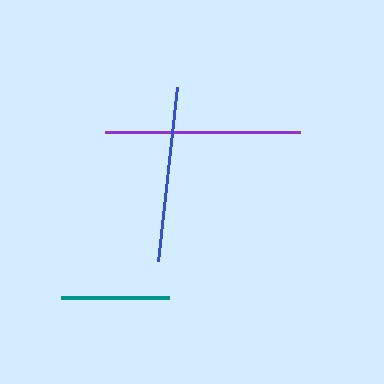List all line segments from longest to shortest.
From longest to shortest: purple, blue, teal.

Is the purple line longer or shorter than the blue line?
The purple line is longer than the blue line.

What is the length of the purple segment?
The purple segment is approximately 194 pixels long.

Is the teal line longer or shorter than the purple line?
The purple line is longer than the teal line.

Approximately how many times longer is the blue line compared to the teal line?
The blue line is approximately 1.6 times the length of the teal line.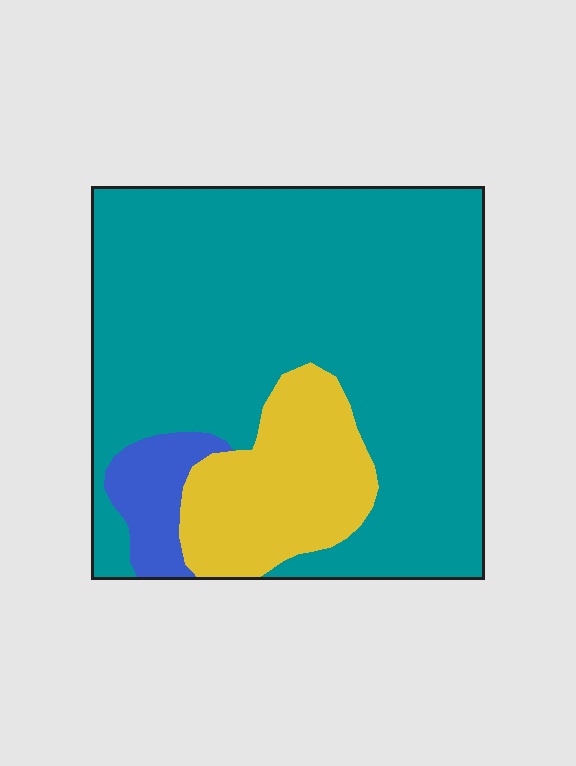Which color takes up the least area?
Blue, at roughly 5%.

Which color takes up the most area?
Teal, at roughly 75%.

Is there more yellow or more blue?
Yellow.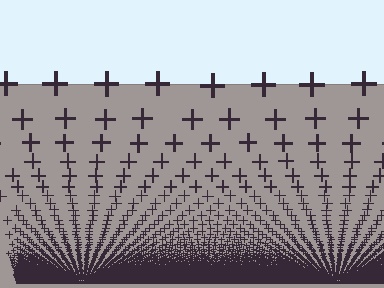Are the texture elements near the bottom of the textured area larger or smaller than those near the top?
Smaller. The gradient is inverted — elements near the bottom are smaller and denser.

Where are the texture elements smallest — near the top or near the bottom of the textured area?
Near the bottom.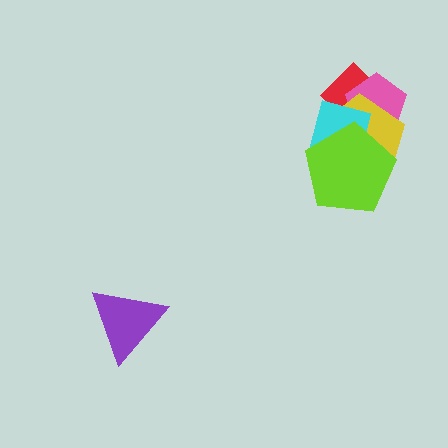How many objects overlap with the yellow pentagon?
4 objects overlap with the yellow pentagon.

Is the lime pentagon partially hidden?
No, no other shape covers it.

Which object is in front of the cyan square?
The lime pentagon is in front of the cyan square.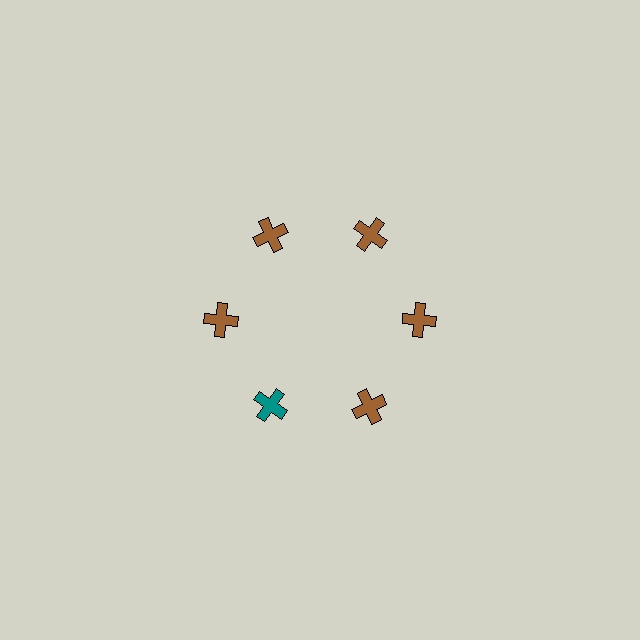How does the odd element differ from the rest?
It has a different color: teal instead of brown.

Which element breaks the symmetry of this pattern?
The teal cross at roughly the 7 o'clock position breaks the symmetry. All other shapes are brown crosses.